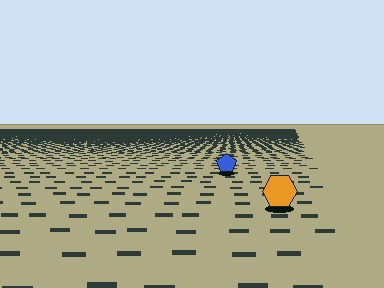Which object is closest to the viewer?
The orange hexagon is closest. The texture marks near it are larger and more spread out.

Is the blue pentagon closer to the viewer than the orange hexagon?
No. The orange hexagon is closer — you can tell from the texture gradient: the ground texture is coarser near it.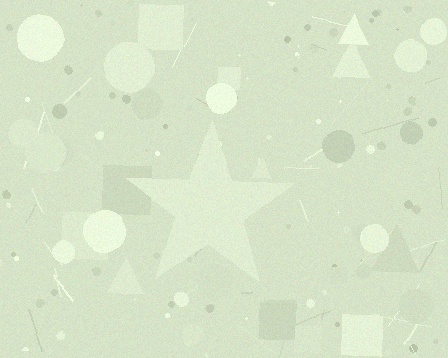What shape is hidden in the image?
A star is hidden in the image.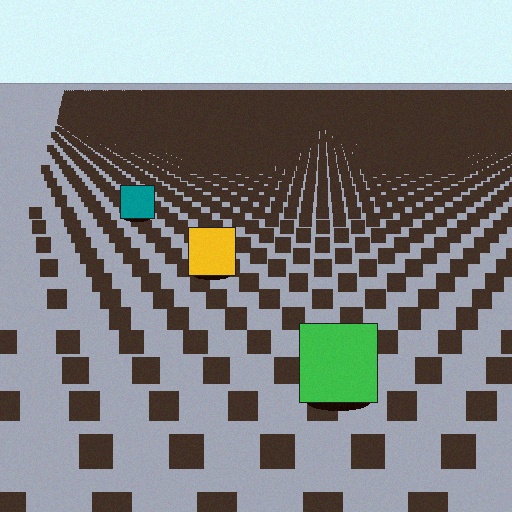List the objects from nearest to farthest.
From nearest to farthest: the green square, the yellow square, the teal square.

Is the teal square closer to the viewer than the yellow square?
No. The yellow square is closer — you can tell from the texture gradient: the ground texture is coarser near it.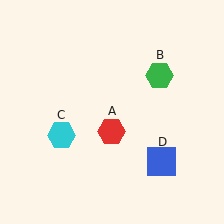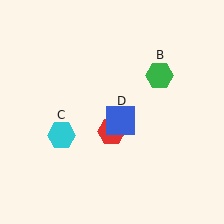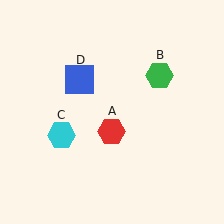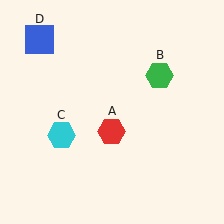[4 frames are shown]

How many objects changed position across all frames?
1 object changed position: blue square (object D).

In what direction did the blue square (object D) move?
The blue square (object D) moved up and to the left.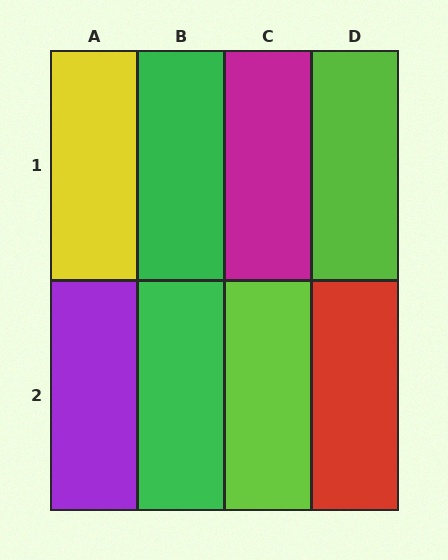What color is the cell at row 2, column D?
Red.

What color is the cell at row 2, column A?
Purple.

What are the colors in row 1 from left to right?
Yellow, green, magenta, lime.